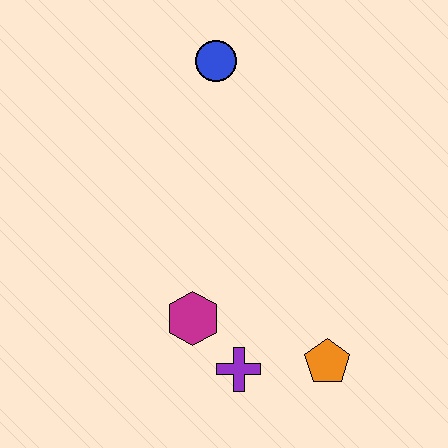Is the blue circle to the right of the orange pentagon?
No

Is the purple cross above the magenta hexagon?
No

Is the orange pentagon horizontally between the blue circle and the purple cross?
No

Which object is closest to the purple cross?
The magenta hexagon is closest to the purple cross.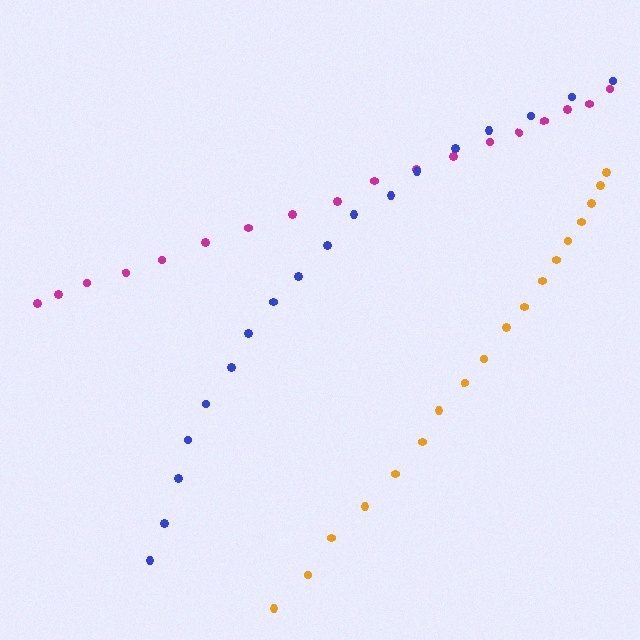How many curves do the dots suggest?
There are 3 distinct paths.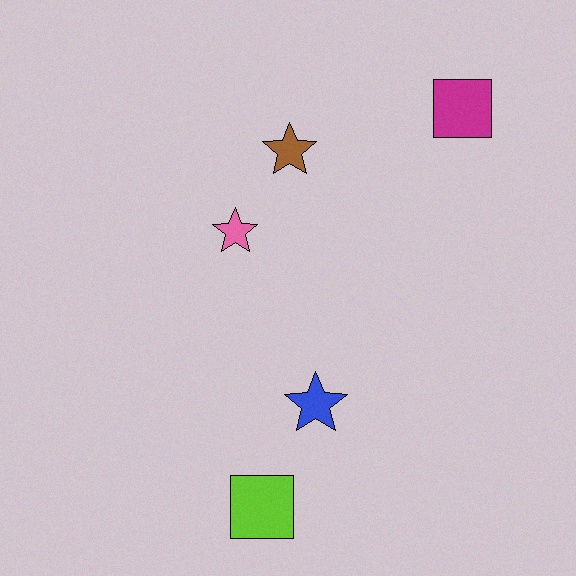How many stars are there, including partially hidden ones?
There are 3 stars.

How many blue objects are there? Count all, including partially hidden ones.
There is 1 blue object.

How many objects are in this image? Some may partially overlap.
There are 5 objects.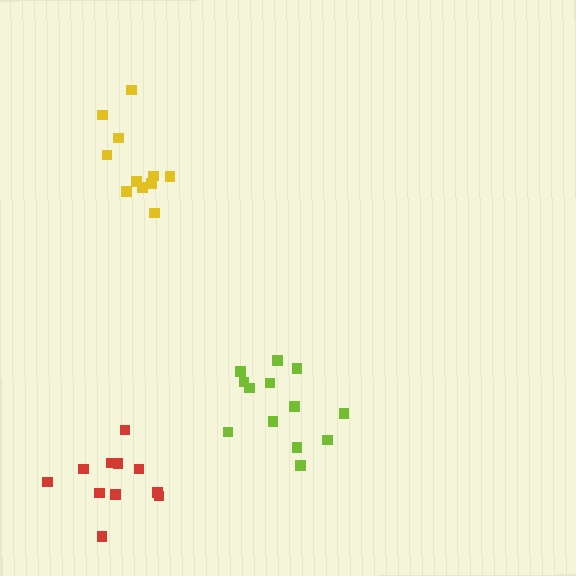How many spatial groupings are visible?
There are 3 spatial groupings.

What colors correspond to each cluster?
The clusters are colored: lime, red, yellow.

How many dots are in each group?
Group 1: 13 dots, Group 2: 11 dots, Group 3: 11 dots (35 total).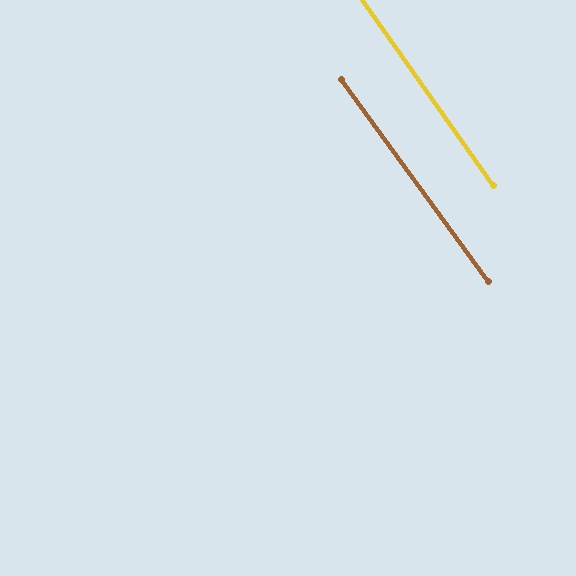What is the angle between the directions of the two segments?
Approximately 1 degree.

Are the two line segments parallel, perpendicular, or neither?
Parallel — their directions differ by only 0.8°.